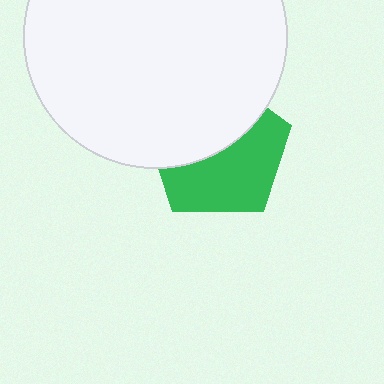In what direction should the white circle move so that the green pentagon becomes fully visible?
The white circle should move up. That is the shortest direction to clear the overlap and leave the green pentagon fully visible.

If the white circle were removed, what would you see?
You would see the complete green pentagon.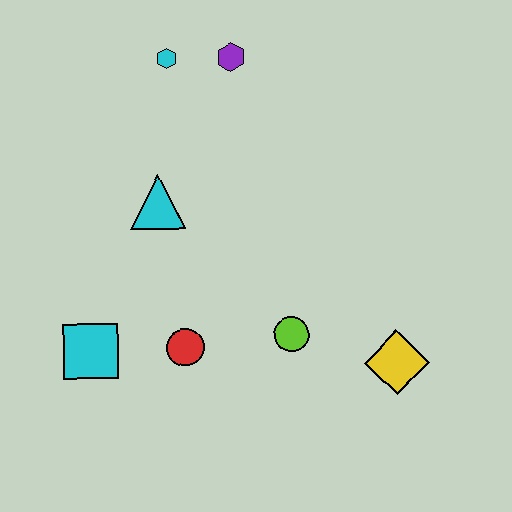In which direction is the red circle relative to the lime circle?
The red circle is to the left of the lime circle.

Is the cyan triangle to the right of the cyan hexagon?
No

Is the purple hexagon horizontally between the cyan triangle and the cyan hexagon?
No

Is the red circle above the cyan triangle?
No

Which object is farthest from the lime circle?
The cyan hexagon is farthest from the lime circle.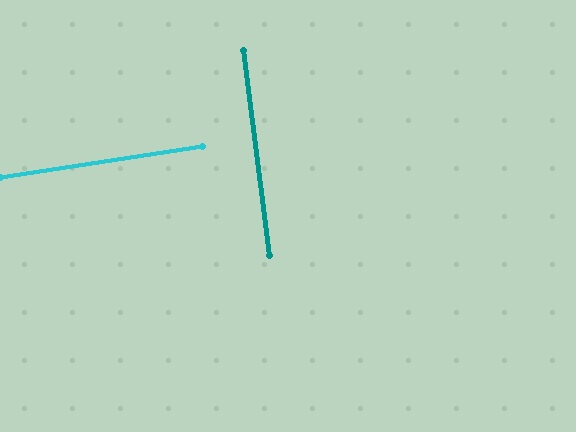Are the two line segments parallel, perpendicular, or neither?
Perpendicular — they meet at approximately 89°.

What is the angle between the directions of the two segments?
Approximately 89 degrees.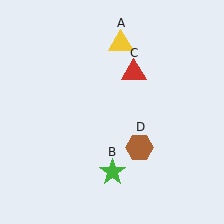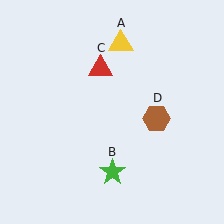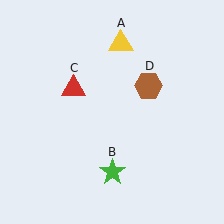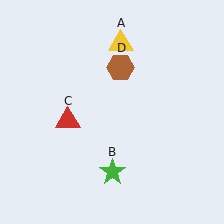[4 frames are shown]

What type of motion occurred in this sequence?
The red triangle (object C), brown hexagon (object D) rotated counterclockwise around the center of the scene.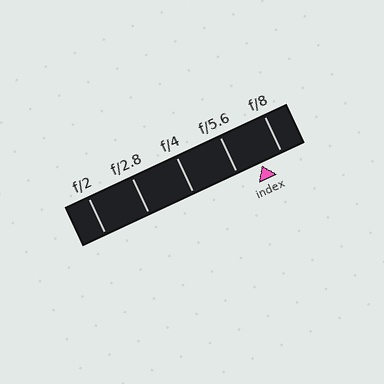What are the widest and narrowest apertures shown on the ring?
The widest aperture shown is f/2 and the narrowest is f/8.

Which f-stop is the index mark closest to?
The index mark is closest to f/8.